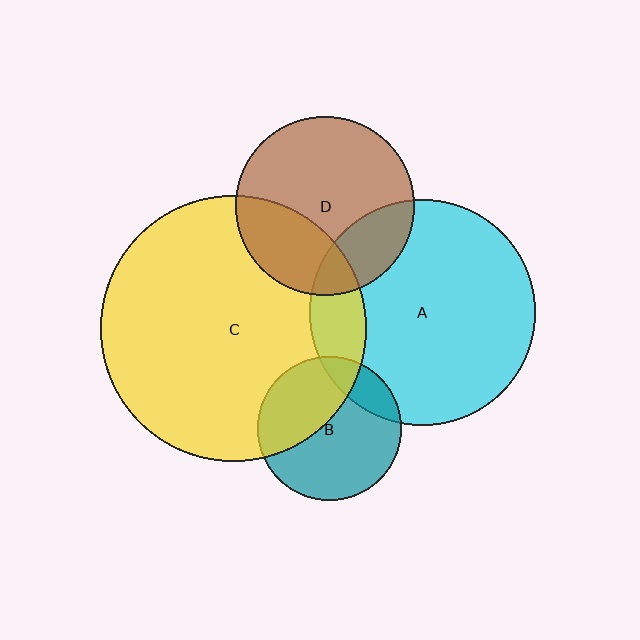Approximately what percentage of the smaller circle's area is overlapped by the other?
Approximately 15%.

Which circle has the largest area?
Circle C (yellow).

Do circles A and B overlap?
Yes.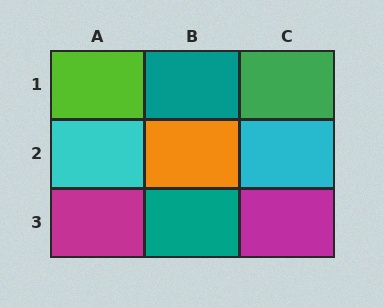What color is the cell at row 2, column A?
Cyan.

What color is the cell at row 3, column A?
Magenta.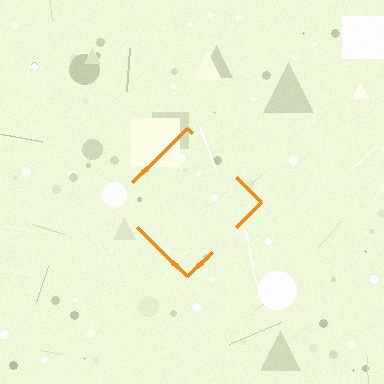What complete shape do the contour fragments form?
The contour fragments form a diamond.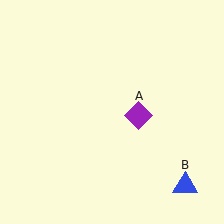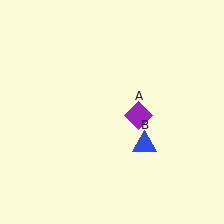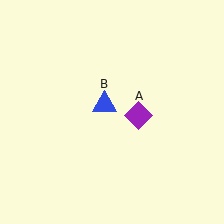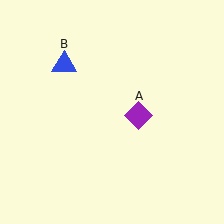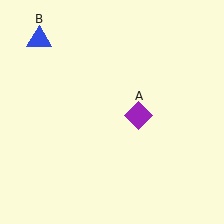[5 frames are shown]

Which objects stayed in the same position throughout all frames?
Purple diamond (object A) remained stationary.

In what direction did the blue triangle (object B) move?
The blue triangle (object B) moved up and to the left.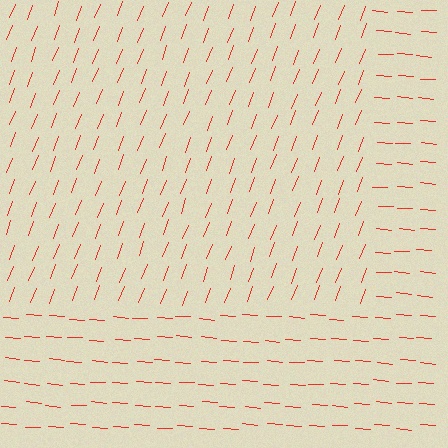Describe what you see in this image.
The image is filled with small red line segments. A rectangle region in the image has lines oriented differently from the surrounding lines, creating a visible texture boundary.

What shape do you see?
I see a rectangle.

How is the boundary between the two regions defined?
The boundary is defined purely by a change in line orientation (approximately 73 degrees difference). All lines are the same color and thickness.